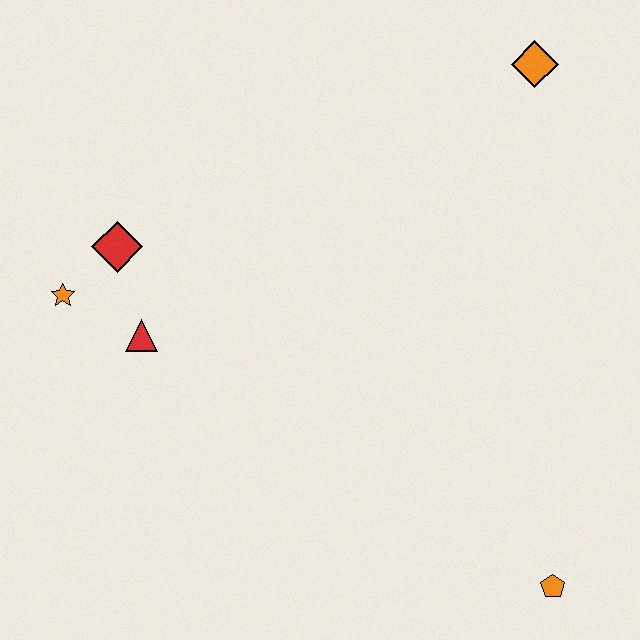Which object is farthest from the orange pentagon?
The orange star is farthest from the orange pentagon.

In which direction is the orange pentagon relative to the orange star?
The orange pentagon is to the right of the orange star.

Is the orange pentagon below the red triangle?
Yes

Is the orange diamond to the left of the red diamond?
No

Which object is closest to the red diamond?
The orange star is closest to the red diamond.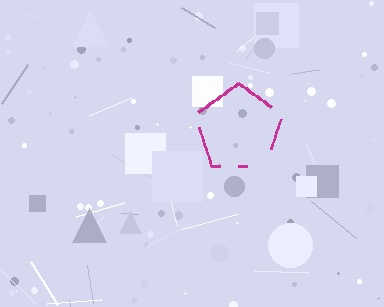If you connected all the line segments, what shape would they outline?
They would outline a pentagon.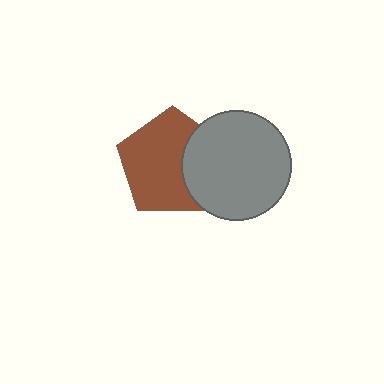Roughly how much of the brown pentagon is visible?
Most of it is visible (roughly 69%).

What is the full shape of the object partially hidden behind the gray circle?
The partially hidden object is a brown pentagon.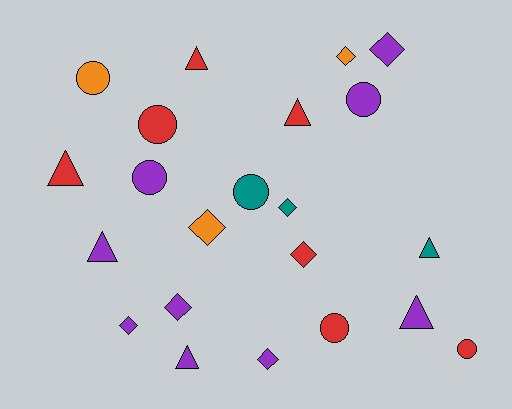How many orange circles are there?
There is 1 orange circle.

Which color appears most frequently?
Purple, with 9 objects.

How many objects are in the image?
There are 22 objects.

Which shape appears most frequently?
Diamond, with 8 objects.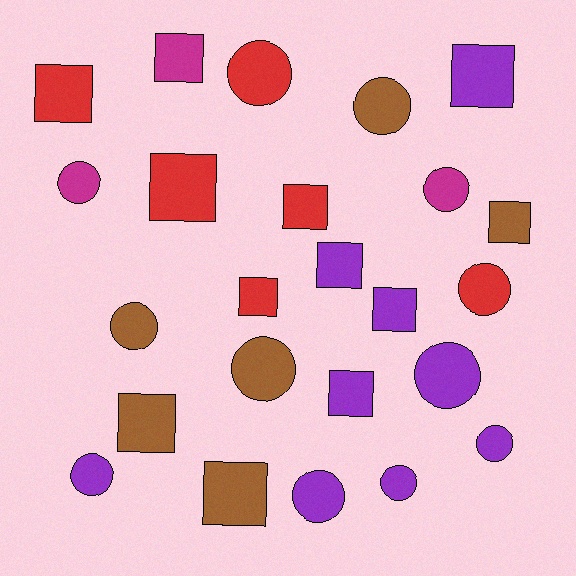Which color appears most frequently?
Purple, with 9 objects.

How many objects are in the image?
There are 24 objects.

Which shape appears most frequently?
Square, with 12 objects.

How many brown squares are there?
There are 3 brown squares.